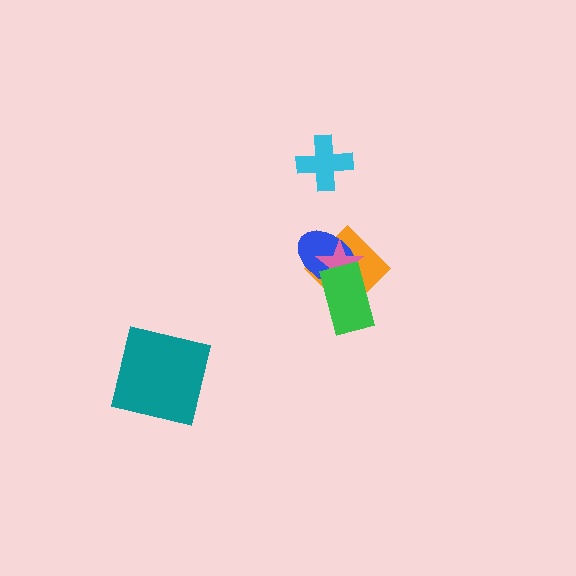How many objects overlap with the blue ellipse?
3 objects overlap with the blue ellipse.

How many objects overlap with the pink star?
3 objects overlap with the pink star.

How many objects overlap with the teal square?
0 objects overlap with the teal square.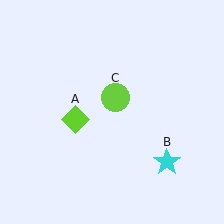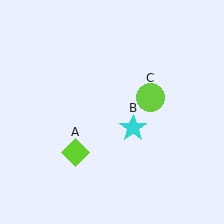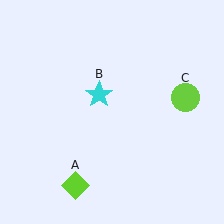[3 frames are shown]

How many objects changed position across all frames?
3 objects changed position: lime diamond (object A), cyan star (object B), lime circle (object C).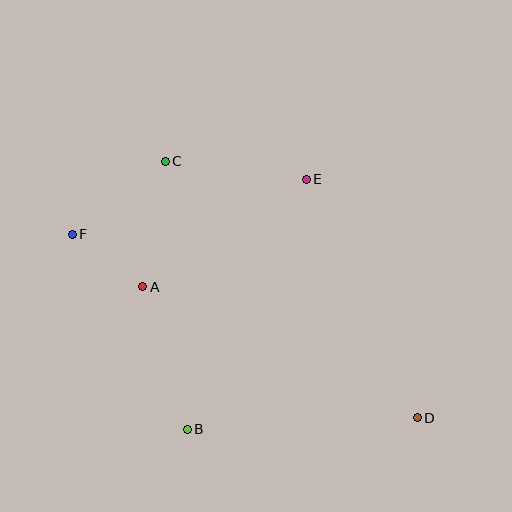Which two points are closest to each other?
Points A and F are closest to each other.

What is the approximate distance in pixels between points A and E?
The distance between A and E is approximately 195 pixels.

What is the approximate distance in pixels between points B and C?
The distance between B and C is approximately 269 pixels.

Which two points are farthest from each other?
Points D and F are farthest from each other.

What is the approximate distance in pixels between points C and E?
The distance between C and E is approximately 142 pixels.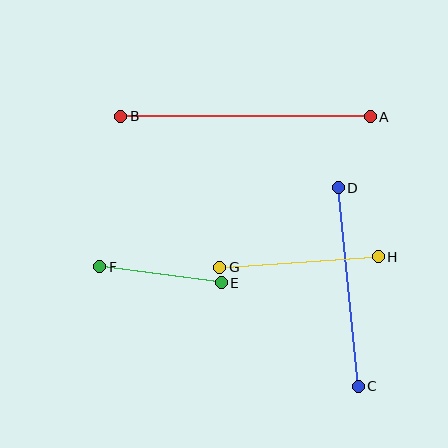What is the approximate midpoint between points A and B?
The midpoint is at approximately (246, 117) pixels.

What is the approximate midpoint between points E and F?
The midpoint is at approximately (161, 275) pixels.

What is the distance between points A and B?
The distance is approximately 249 pixels.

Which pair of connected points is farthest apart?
Points A and B are farthest apart.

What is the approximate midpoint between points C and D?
The midpoint is at approximately (348, 287) pixels.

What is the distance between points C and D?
The distance is approximately 199 pixels.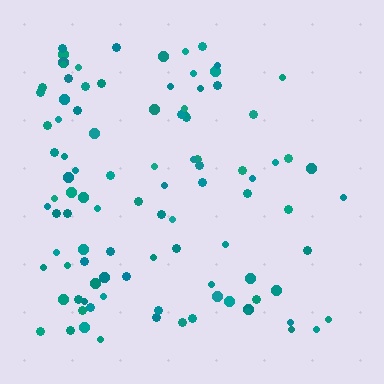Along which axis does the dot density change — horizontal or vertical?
Horizontal.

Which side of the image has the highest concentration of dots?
The left.